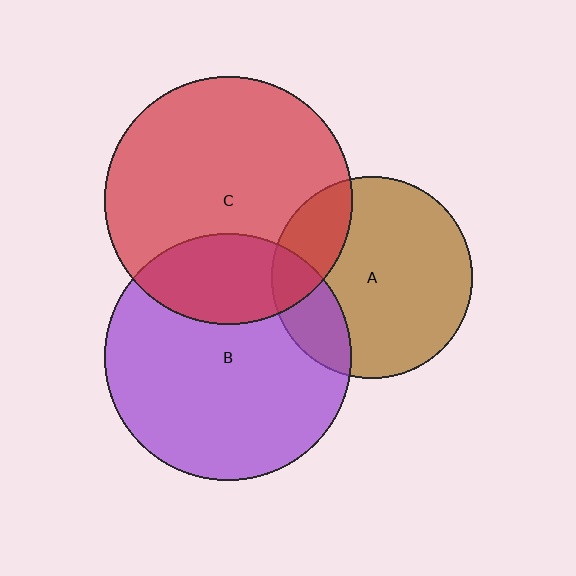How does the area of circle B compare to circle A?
Approximately 1.5 times.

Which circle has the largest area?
Circle C (red).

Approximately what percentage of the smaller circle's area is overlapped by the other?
Approximately 20%.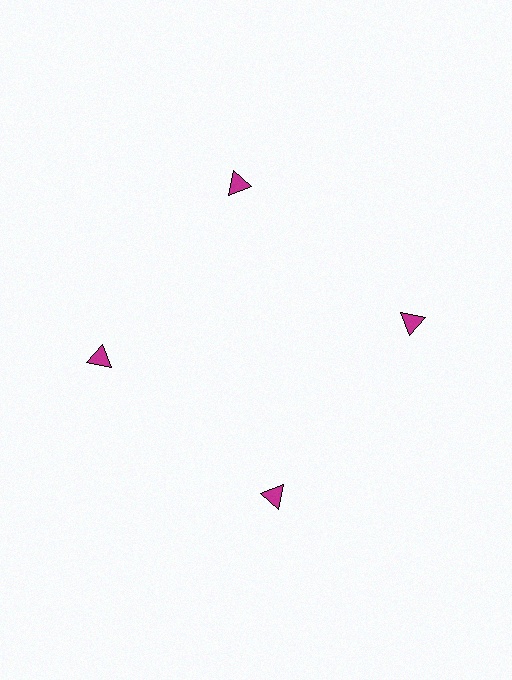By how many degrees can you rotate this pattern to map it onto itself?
The pattern maps onto itself every 90 degrees of rotation.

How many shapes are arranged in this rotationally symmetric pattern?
There are 4 shapes, arranged in 4 groups of 1.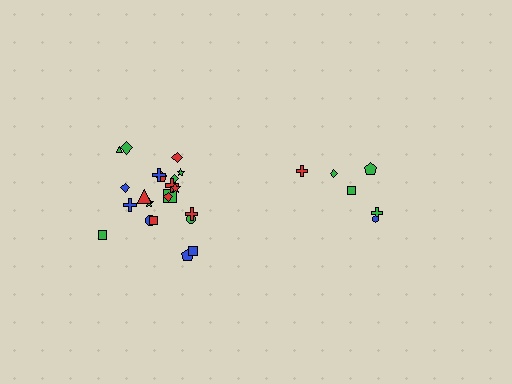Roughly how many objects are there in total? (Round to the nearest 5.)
Roughly 30 objects in total.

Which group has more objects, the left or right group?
The left group.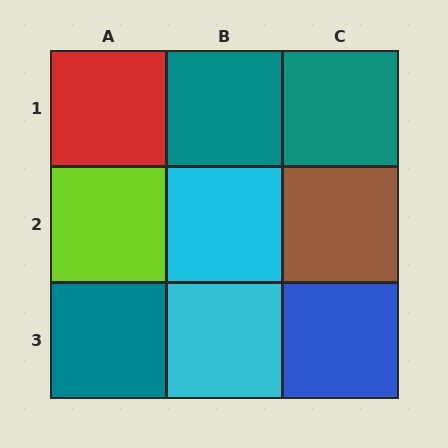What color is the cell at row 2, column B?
Cyan.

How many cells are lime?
1 cell is lime.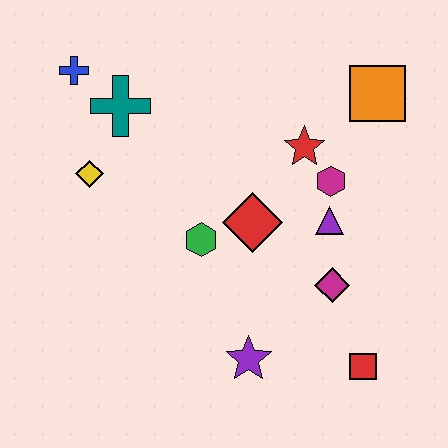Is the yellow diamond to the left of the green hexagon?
Yes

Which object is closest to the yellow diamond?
The teal cross is closest to the yellow diamond.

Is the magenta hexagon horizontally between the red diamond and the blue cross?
No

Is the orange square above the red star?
Yes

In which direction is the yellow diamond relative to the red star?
The yellow diamond is to the left of the red star.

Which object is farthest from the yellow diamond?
The red square is farthest from the yellow diamond.